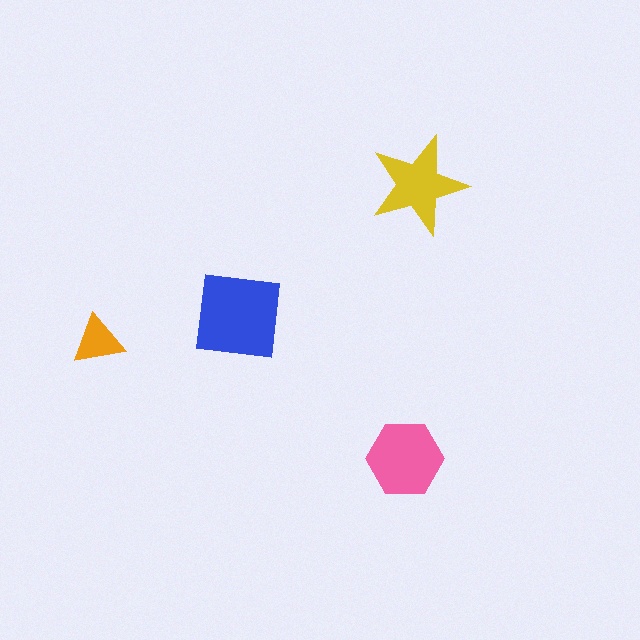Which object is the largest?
The blue square.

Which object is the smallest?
The orange triangle.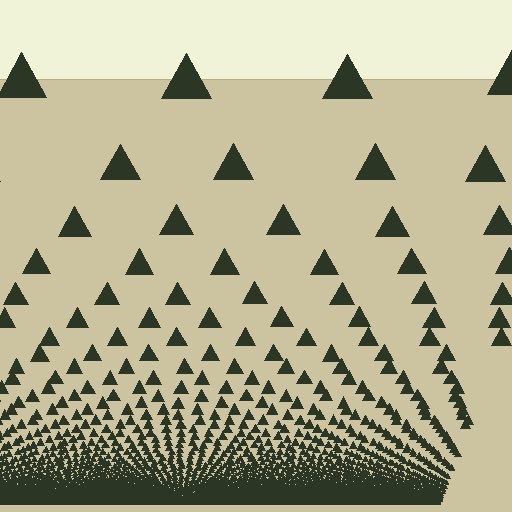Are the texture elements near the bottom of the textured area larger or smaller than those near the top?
Smaller. The gradient is inverted — elements near the bottom are smaller and denser.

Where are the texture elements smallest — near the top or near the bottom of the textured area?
Near the bottom.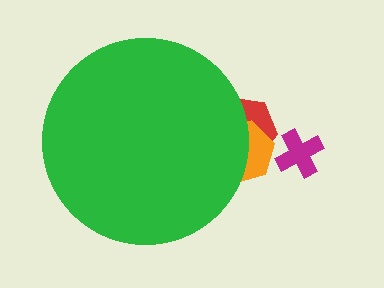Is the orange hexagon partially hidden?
Yes, the orange hexagon is partially hidden behind the green circle.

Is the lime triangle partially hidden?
Yes, the lime triangle is partially hidden behind the green circle.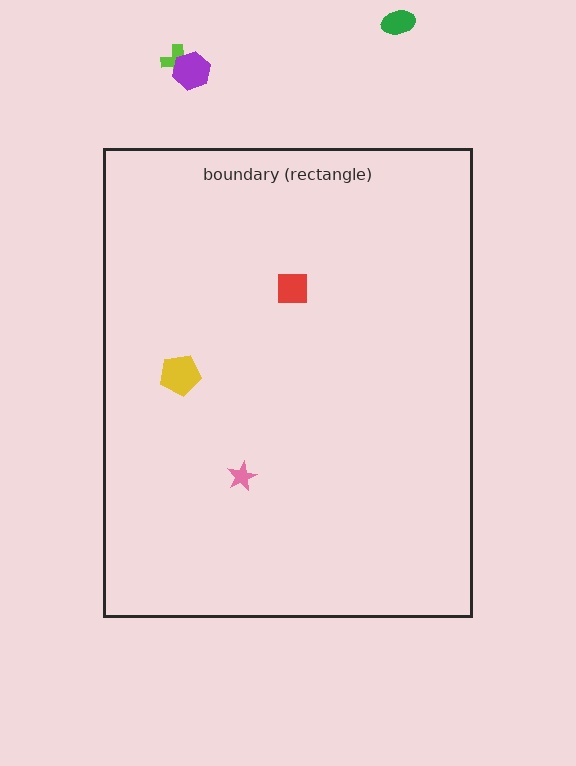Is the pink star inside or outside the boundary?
Inside.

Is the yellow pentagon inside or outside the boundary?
Inside.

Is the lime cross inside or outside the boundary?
Outside.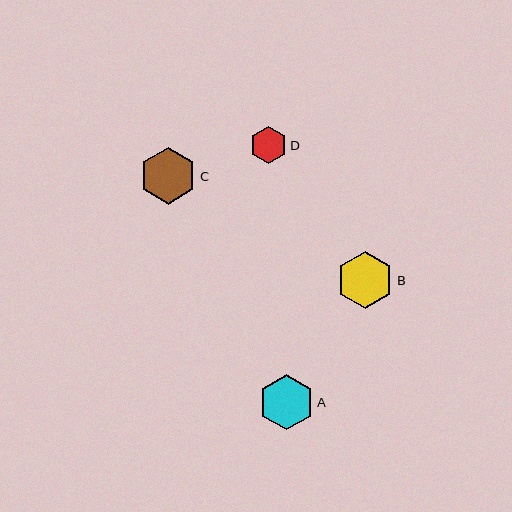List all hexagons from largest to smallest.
From largest to smallest: B, C, A, D.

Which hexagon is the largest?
Hexagon B is the largest with a size of approximately 57 pixels.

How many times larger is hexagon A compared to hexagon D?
Hexagon A is approximately 1.5 times the size of hexagon D.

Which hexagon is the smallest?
Hexagon D is the smallest with a size of approximately 37 pixels.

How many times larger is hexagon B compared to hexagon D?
Hexagon B is approximately 1.5 times the size of hexagon D.